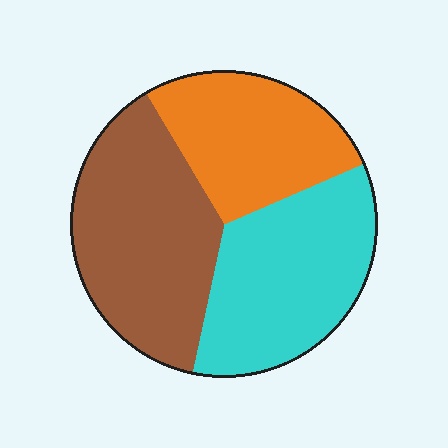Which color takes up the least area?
Orange, at roughly 25%.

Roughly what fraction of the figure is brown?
Brown covers roughly 40% of the figure.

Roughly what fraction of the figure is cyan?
Cyan covers about 35% of the figure.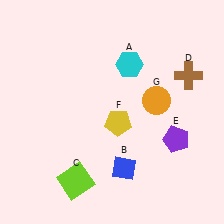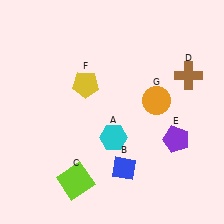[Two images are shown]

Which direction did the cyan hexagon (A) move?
The cyan hexagon (A) moved down.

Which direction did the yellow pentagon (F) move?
The yellow pentagon (F) moved up.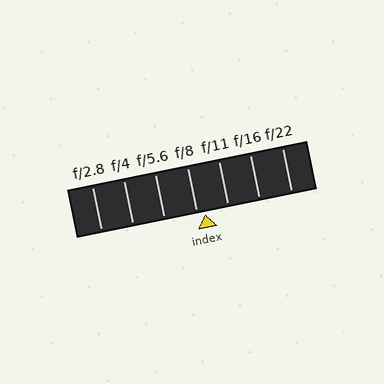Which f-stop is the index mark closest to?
The index mark is closest to f/8.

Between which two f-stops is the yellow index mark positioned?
The index mark is between f/8 and f/11.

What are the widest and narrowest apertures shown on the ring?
The widest aperture shown is f/2.8 and the narrowest is f/22.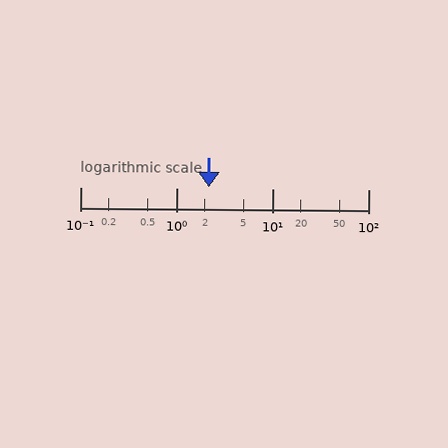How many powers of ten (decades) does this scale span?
The scale spans 3 decades, from 0.1 to 100.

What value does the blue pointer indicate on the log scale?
The pointer indicates approximately 2.2.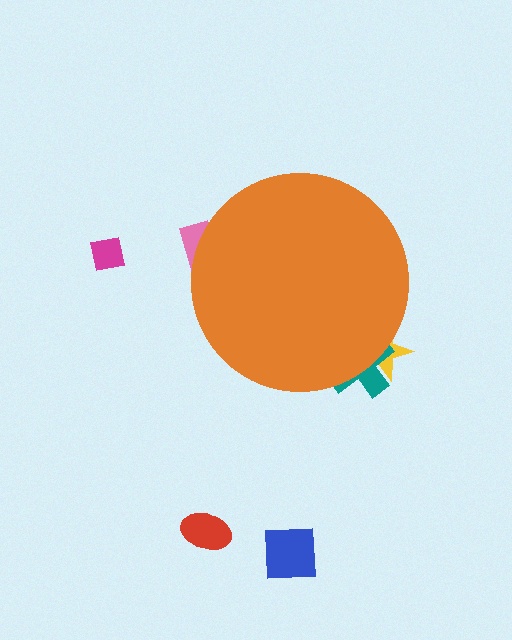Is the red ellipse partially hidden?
No, the red ellipse is fully visible.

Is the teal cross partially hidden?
Yes, the teal cross is partially hidden behind the orange circle.